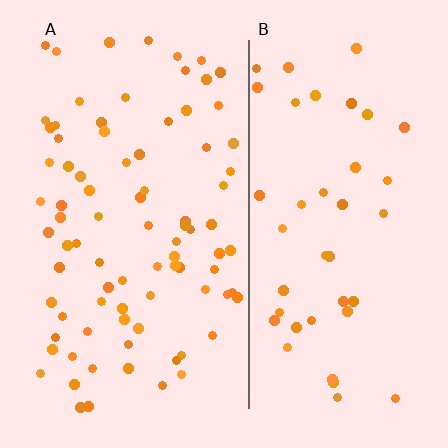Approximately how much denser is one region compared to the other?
Approximately 2.0× — region A over region B.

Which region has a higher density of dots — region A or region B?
A (the left).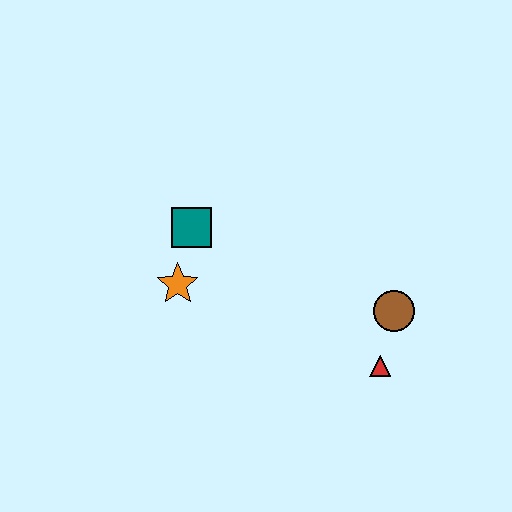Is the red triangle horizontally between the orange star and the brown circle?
Yes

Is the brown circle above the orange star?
No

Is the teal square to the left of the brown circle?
Yes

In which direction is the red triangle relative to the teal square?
The red triangle is to the right of the teal square.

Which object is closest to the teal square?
The orange star is closest to the teal square.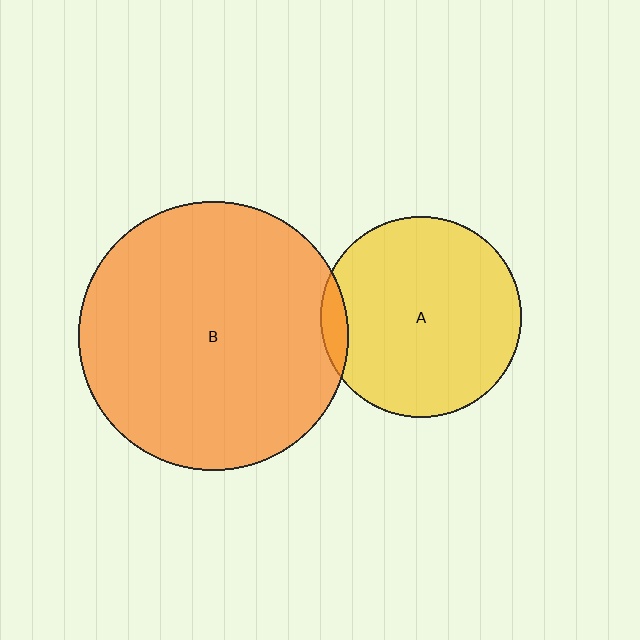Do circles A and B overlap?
Yes.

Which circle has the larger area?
Circle B (orange).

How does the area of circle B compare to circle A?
Approximately 1.8 times.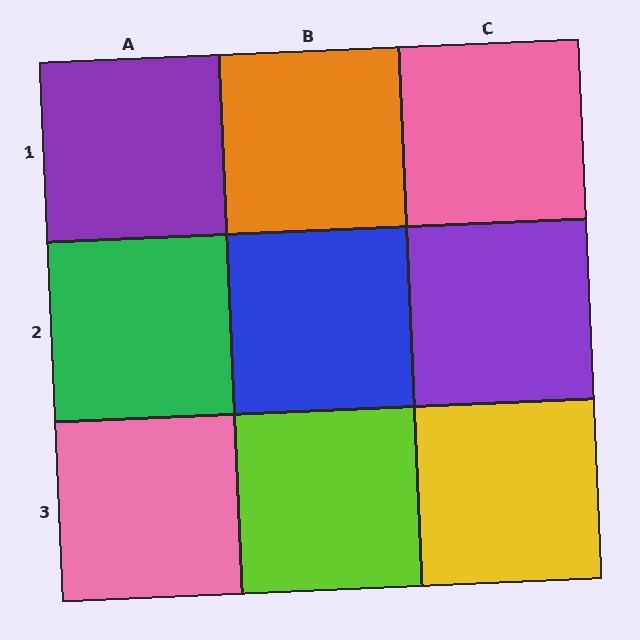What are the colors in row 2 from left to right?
Green, blue, purple.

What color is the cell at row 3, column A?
Pink.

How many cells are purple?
2 cells are purple.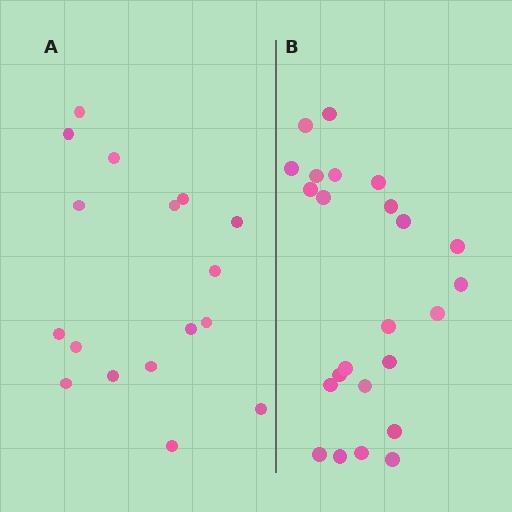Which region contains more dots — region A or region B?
Region B (the right region) has more dots.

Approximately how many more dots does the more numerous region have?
Region B has roughly 8 or so more dots than region A.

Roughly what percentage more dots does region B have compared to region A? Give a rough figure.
About 40% more.